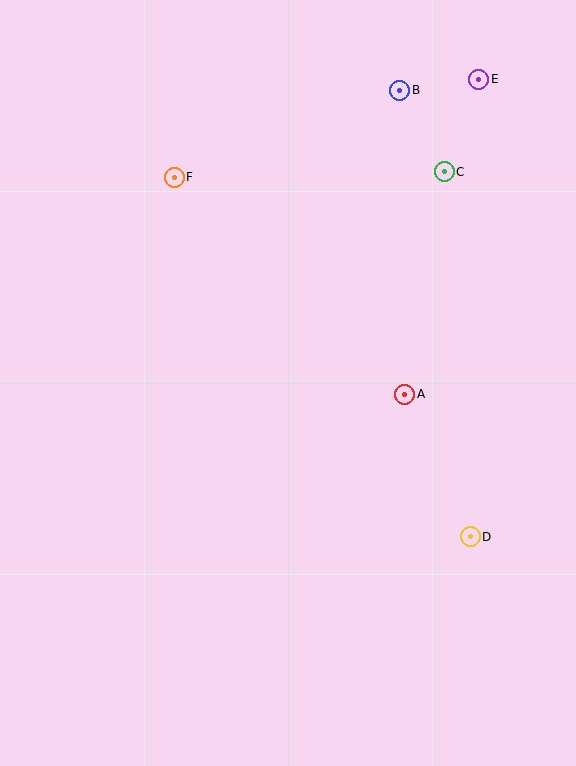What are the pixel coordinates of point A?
Point A is at (405, 394).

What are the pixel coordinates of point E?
Point E is at (479, 79).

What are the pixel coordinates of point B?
Point B is at (400, 90).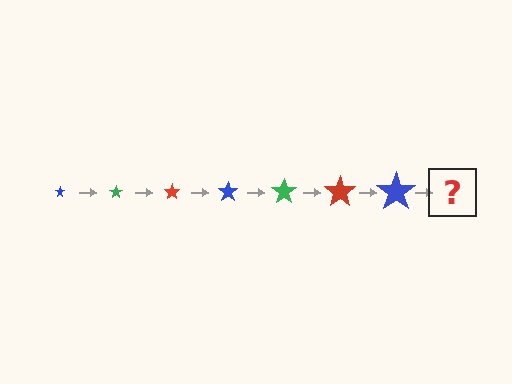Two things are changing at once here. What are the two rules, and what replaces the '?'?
The two rules are that the star grows larger each step and the color cycles through blue, green, and red. The '?' should be a green star, larger than the previous one.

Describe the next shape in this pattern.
It should be a green star, larger than the previous one.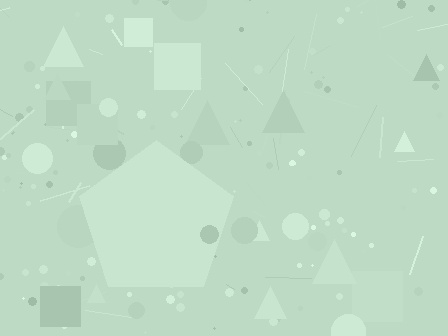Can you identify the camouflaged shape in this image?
The camouflaged shape is a pentagon.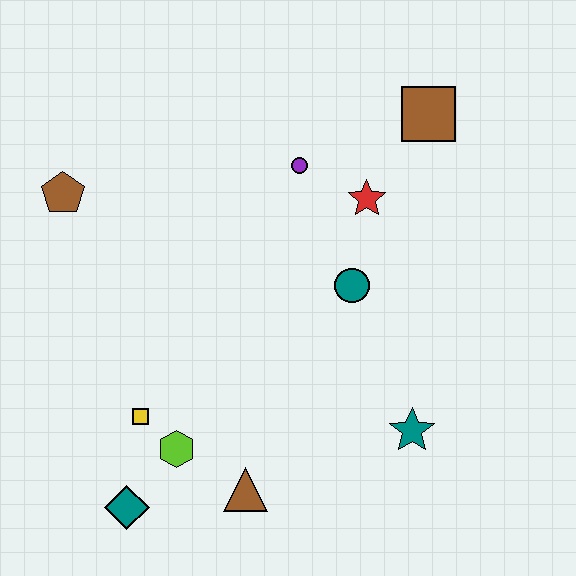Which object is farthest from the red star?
The teal diamond is farthest from the red star.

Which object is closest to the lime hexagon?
The yellow square is closest to the lime hexagon.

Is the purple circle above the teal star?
Yes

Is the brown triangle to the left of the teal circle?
Yes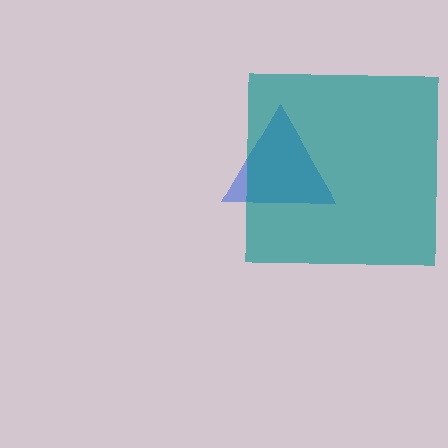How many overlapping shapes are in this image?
There are 2 overlapping shapes in the image.